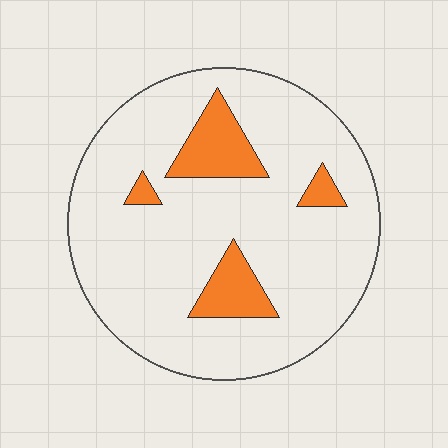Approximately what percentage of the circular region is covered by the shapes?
Approximately 15%.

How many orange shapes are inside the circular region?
4.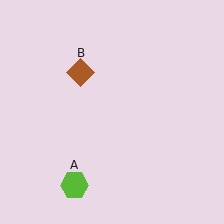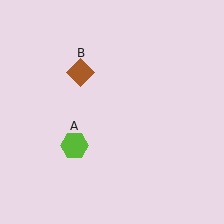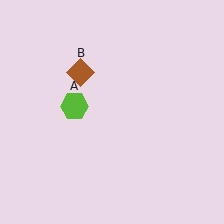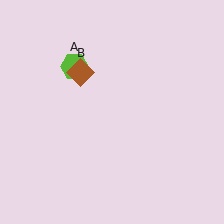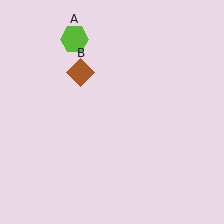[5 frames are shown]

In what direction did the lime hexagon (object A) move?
The lime hexagon (object A) moved up.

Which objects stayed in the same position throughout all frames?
Brown diamond (object B) remained stationary.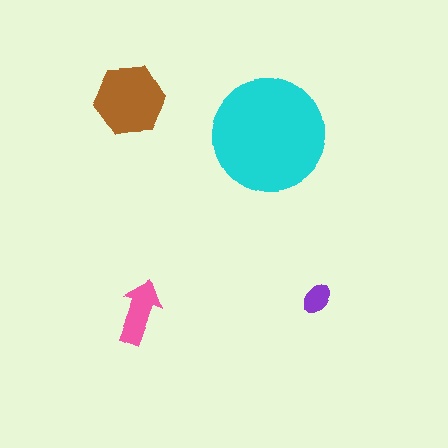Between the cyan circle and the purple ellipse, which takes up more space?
The cyan circle.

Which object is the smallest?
The purple ellipse.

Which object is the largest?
The cyan circle.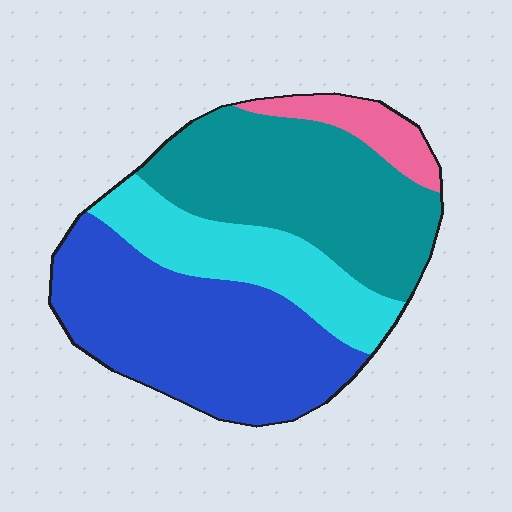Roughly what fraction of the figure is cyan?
Cyan takes up about one fifth (1/5) of the figure.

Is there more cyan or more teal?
Teal.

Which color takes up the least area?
Pink, at roughly 5%.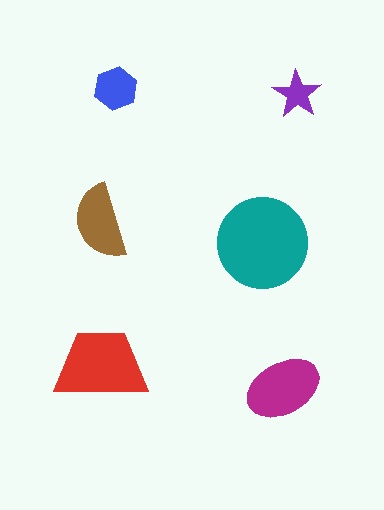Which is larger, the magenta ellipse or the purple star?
The magenta ellipse.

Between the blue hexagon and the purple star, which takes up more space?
The blue hexagon.